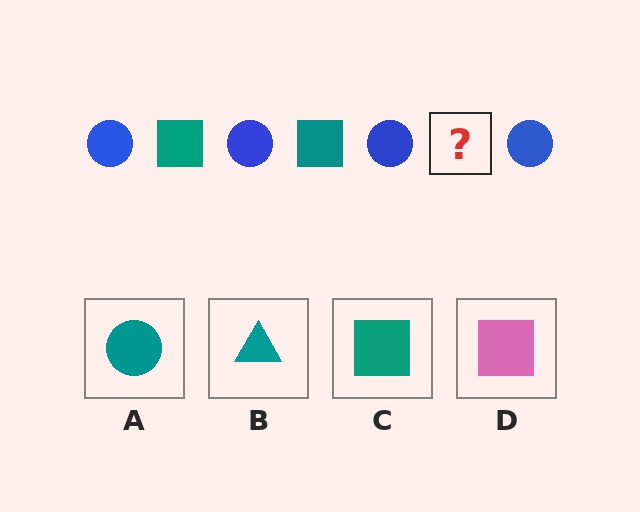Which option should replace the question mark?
Option C.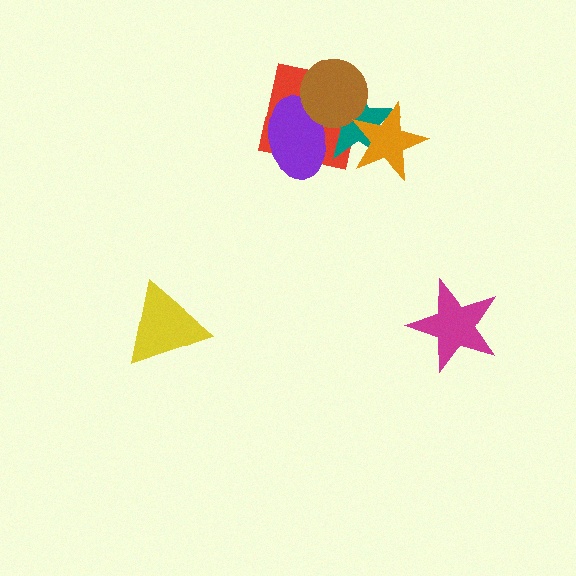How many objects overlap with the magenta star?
0 objects overlap with the magenta star.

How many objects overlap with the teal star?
4 objects overlap with the teal star.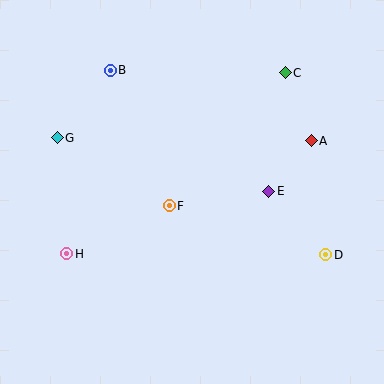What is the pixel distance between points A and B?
The distance between A and B is 213 pixels.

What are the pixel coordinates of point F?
Point F is at (169, 206).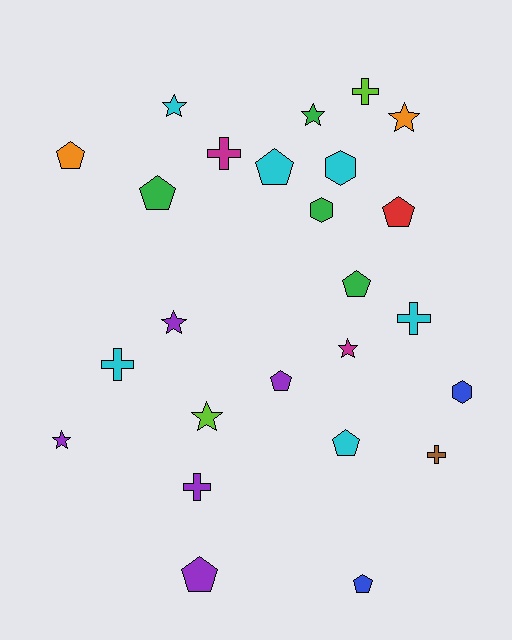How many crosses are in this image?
There are 6 crosses.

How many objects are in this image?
There are 25 objects.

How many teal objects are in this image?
There are no teal objects.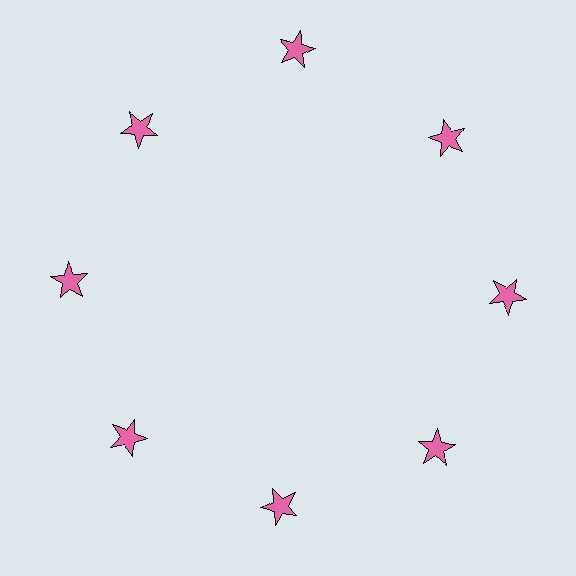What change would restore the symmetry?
The symmetry would be restored by moving it inward, back onto the ring so that all 8 stars sit at equal angles and equal distance from the center.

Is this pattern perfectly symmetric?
No. The 8 pink stars are arranged in a ring, but one element near the 12 o'clock position is pushed outward from the center, breaking the 8-fold rotational symmetry.